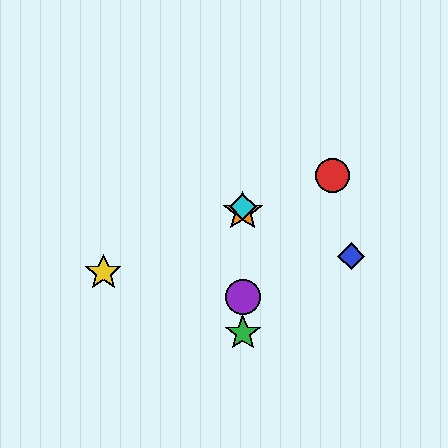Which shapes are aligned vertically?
The green star, the purple circle, the orange star, the cyan diamond are aligned vertically.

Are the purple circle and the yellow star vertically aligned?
No, the purple circle is at x≈243 and the yellow star is at x≈103.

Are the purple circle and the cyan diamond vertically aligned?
Yes, both are at x≈243.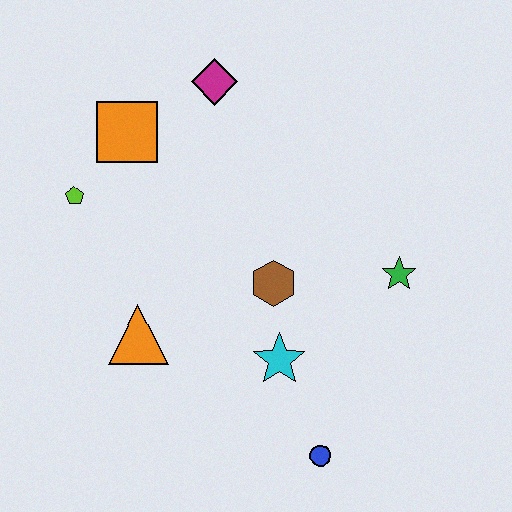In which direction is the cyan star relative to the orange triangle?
The cyan star is to the right of the orange triangle.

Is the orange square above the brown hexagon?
Yes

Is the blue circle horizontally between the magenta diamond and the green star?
Yes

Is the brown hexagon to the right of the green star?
No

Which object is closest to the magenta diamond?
The orange square is closest to the magenta diamond.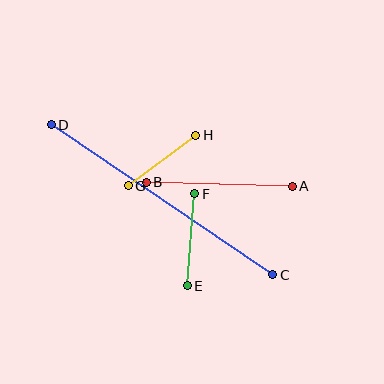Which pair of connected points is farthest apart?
Points C and D are farthest apart.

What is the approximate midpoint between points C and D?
The midpoint is at approximately (162, 200) pixels.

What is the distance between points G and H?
The distance is approximately 84 pixels.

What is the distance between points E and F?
The distance is approximately 92 pixels.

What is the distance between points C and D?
The distance is approximately 268 pixels.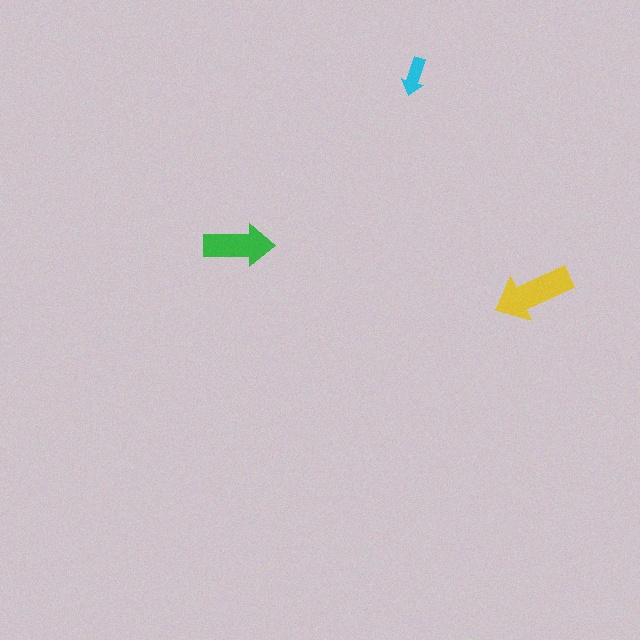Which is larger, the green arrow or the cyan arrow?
The green one.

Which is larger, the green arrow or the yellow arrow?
The yellow one.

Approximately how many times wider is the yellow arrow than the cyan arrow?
About 2 times wider.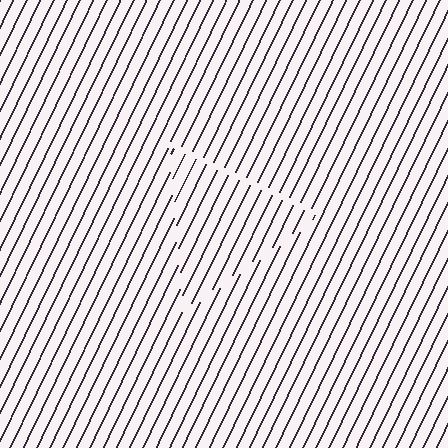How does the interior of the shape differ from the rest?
The interior of the shape contains the same grating, shifted by half a period — the contour is defined by the phase discontinuity where line-ends from the inner and outer gratings abut.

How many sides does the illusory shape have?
3 sides — the line-ends trace a triangle.